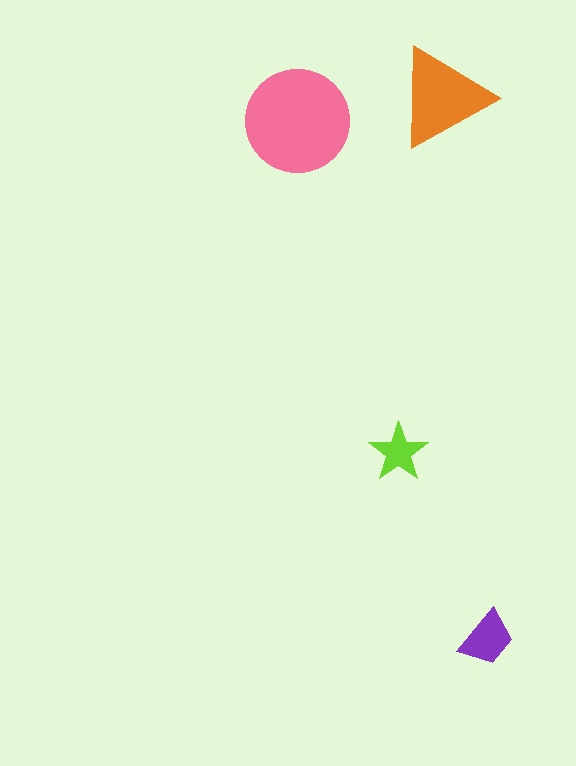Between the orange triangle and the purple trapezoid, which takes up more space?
The orange triangle.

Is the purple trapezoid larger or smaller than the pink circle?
Smaller.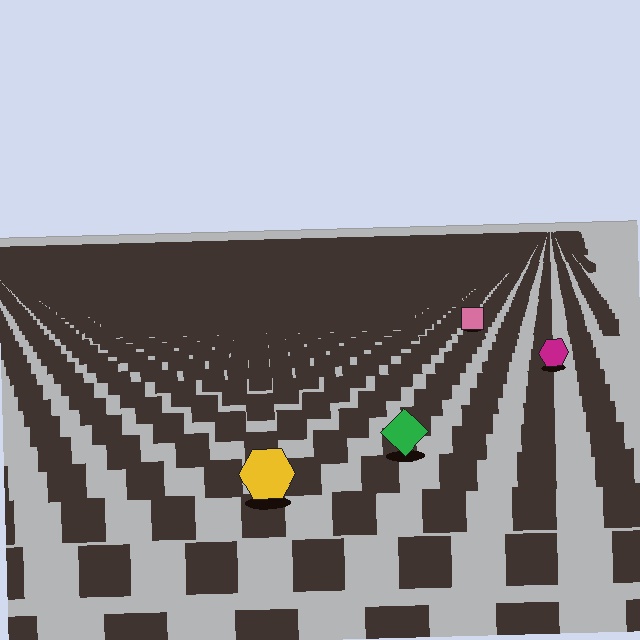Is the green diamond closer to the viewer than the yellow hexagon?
No. The yellow hexagon is closer — you can tell from the texture gradient: the ground texture is coarser near it.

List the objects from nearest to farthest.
From nearest to farthest: the yellow hexagon, the green diamond, the magenta hexagon, the pink square.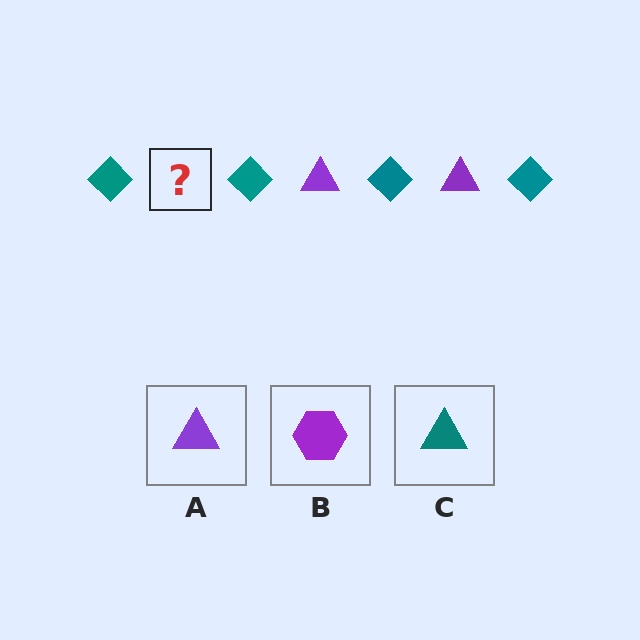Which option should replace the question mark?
Option A.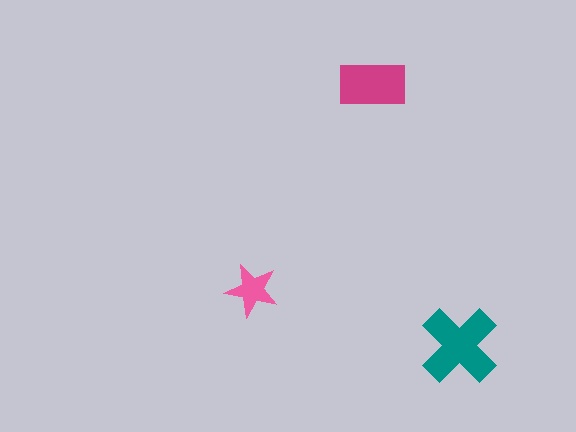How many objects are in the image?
There are 3 objects in the image.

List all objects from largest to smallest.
The teal cross, the magenta rectangle, the pink star.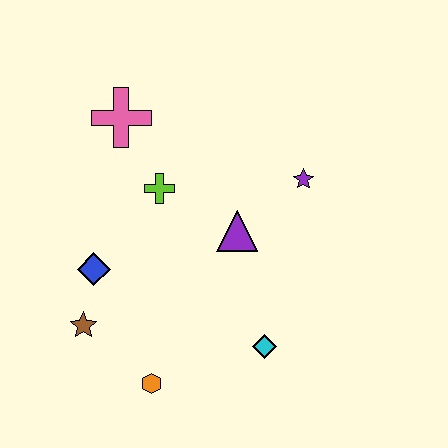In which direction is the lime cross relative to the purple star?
The lime cross is to the left of the purple star.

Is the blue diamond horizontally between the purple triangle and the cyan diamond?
No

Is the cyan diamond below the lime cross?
Yes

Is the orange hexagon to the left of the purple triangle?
Yes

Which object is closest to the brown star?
The blue diamond is closest to the brown star.